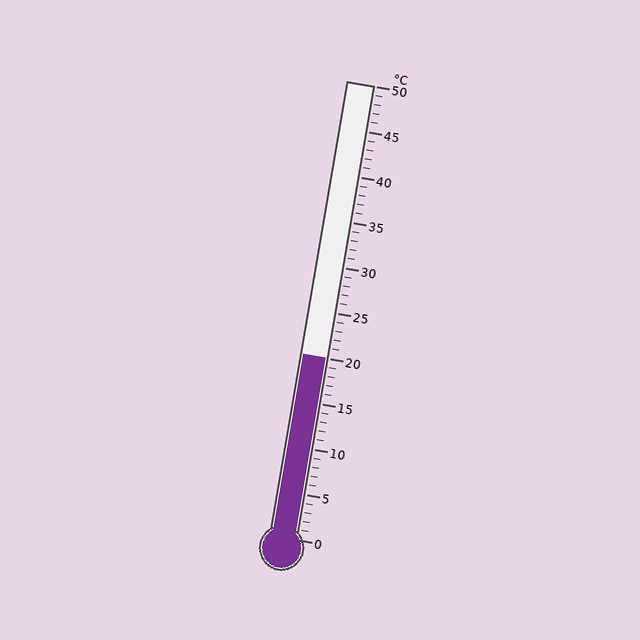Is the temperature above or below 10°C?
The temperature is above 10°C.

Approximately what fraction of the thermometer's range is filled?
The thermometer is filled to approximately 40% of its range.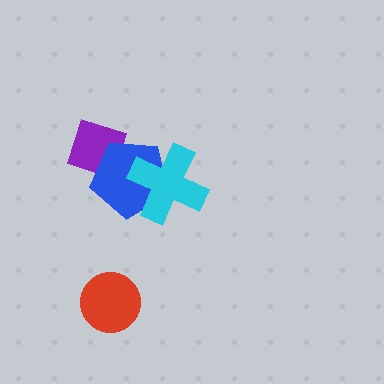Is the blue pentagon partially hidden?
Yes, it is partially covered by another shape.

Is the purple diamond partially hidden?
Yes, it is partially covered by another shape.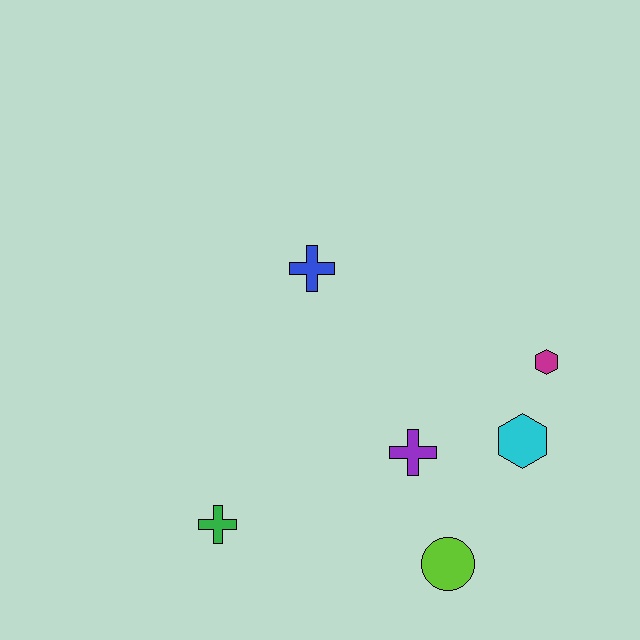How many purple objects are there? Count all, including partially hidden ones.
There is 1 purple object.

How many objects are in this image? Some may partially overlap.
There are 6 objects.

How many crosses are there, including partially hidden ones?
There are 3 crosses.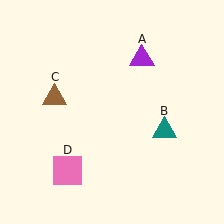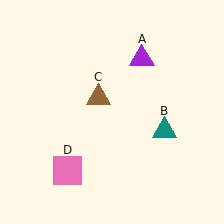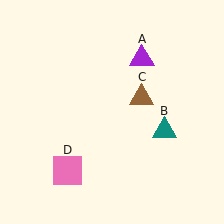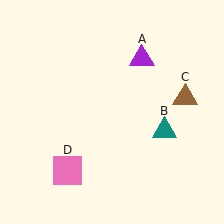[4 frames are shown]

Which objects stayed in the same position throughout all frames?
Purple triangle (object A) and teal triangle (object B) and pink square (object D) remained stationary.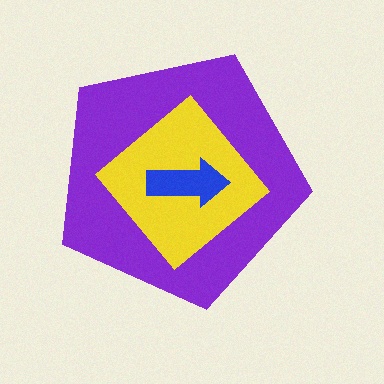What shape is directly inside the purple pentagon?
The yellow diamond.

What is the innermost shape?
The blue arrow.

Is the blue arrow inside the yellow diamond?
Yes.